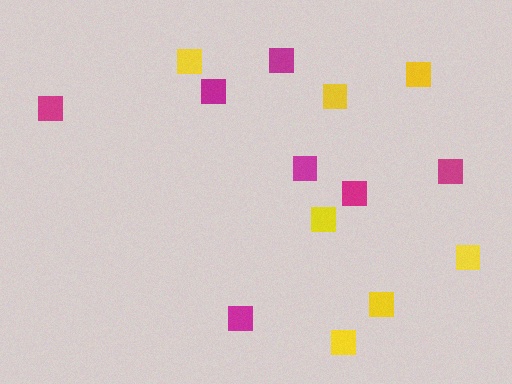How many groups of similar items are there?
There are 2 groups: one group of magenta squares (7) and one group of yellow squares (7).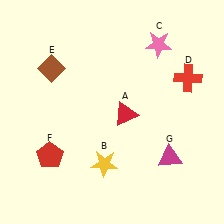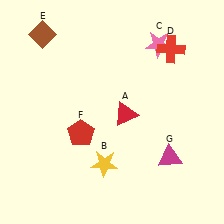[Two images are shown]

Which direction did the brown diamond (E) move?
The brown diamond (E) moved up.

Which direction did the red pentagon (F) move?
The red pentagon (F) moved right.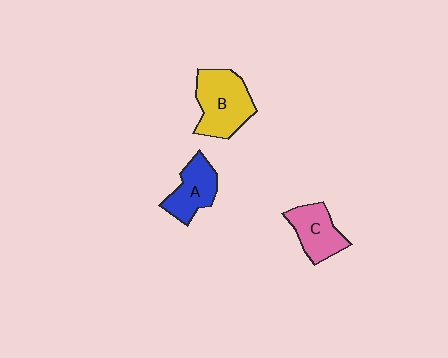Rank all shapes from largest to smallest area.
From largest to smallest: B (yellow), C (pink), A (blue).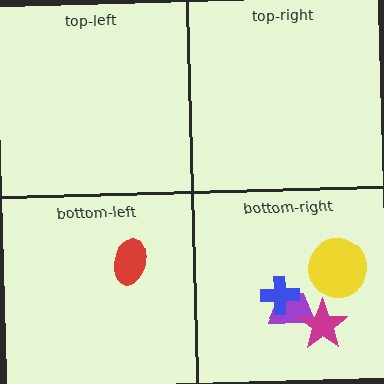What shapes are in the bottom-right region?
The purple trapezoid, the yellow circle, the blue cross, the magenta star.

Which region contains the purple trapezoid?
The bottom-right region.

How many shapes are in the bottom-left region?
1.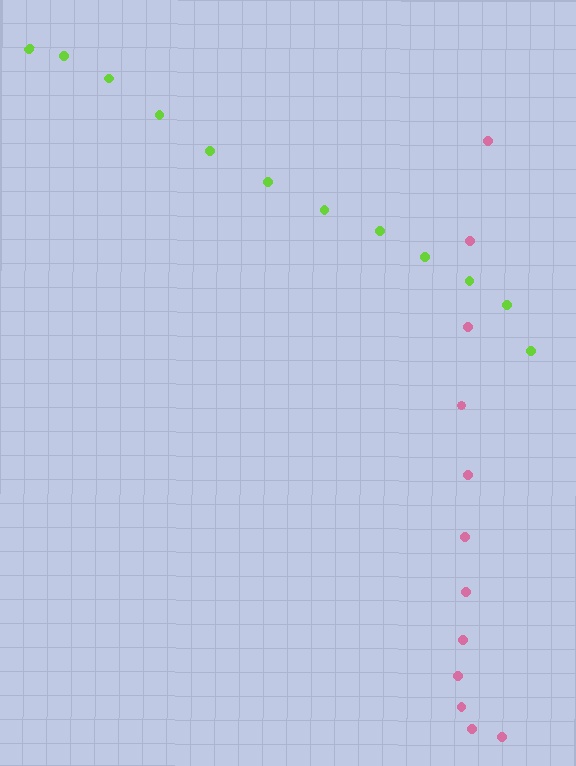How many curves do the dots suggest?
There are 2 distinct paths.